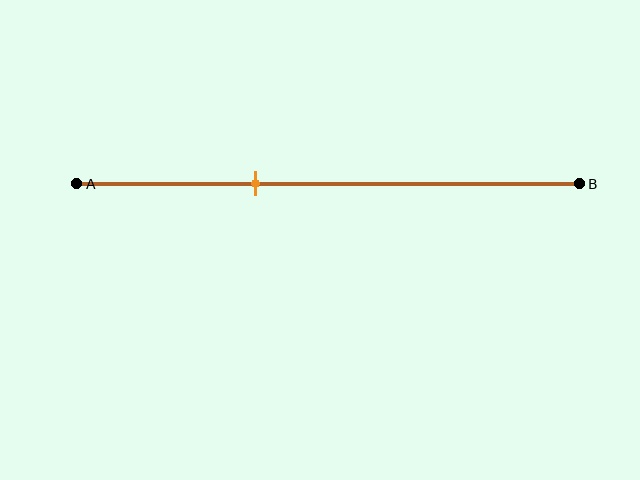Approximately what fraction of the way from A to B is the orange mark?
The orange mark is approximately 35% of the way from A to B.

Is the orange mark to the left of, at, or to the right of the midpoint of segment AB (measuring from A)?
The orange mark is to the left of the midpoint of segment AB.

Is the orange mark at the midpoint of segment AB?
No, the mark is at about 35% from A, not at the 50% midpoint.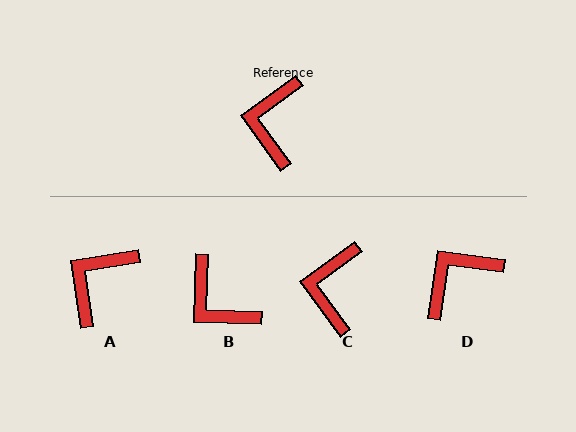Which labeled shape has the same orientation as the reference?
C.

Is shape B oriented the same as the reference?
No, it is off by about 52 degrees.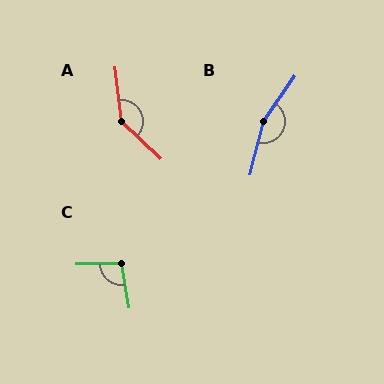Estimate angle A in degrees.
Approximately 140 degrees.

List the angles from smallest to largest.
C (100°), A (140°), B (159°).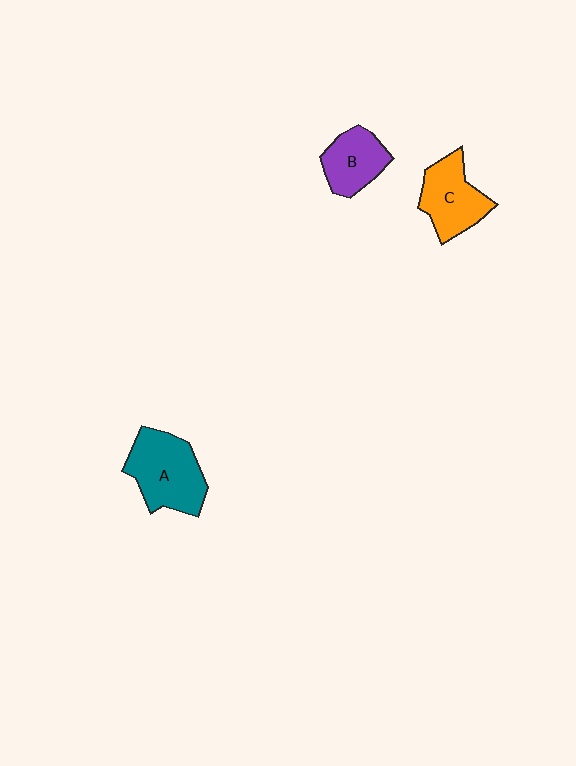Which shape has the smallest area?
Shape B (purple).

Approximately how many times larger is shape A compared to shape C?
Approximately 1.3 times.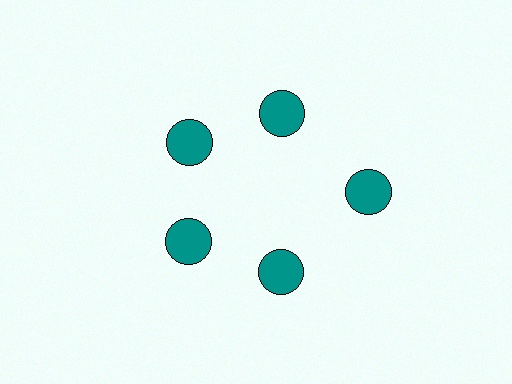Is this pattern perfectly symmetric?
No. The 5 teal circles are arranged in a ring, but one element near the 3 o'clock position is pushed outward from the center, breaking the 5-fold rotational symmetry.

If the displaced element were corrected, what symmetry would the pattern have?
It would have 5-fold rotational symmetry — the pattern would map onto itself every 72 degrees.